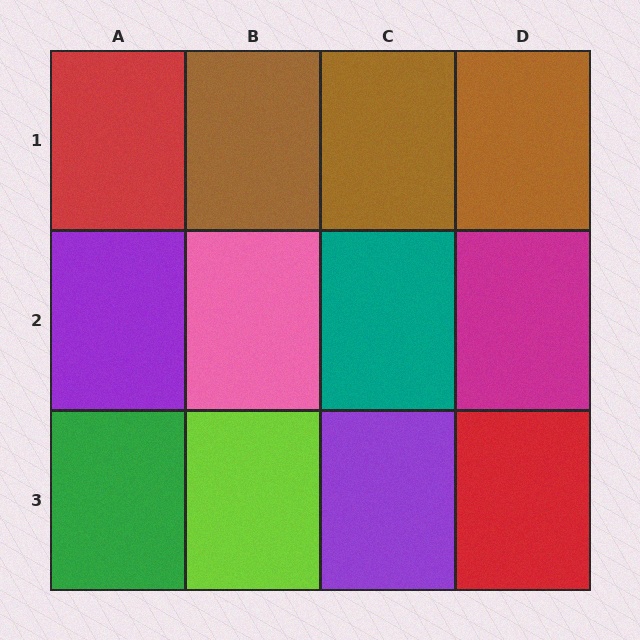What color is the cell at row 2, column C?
Teal.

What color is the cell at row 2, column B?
Pink.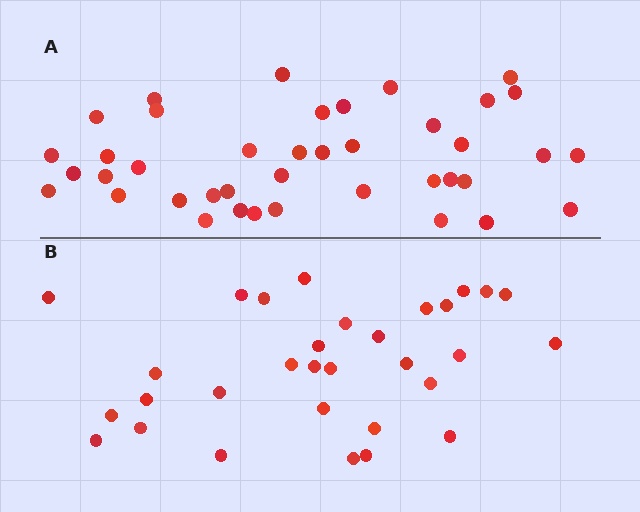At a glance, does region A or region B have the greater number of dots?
Region A (the top region) has more dots.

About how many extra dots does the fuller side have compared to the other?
Region A has roughly 8 or so more dots than region B.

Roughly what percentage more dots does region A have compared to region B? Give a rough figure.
About 30% more.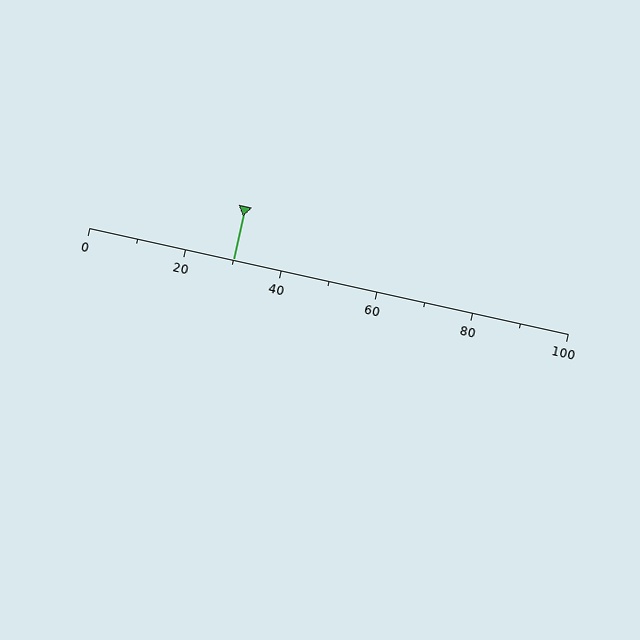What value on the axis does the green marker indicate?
The marker indicates approximately 30.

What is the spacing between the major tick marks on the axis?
The major ticks are spaced 20 apart.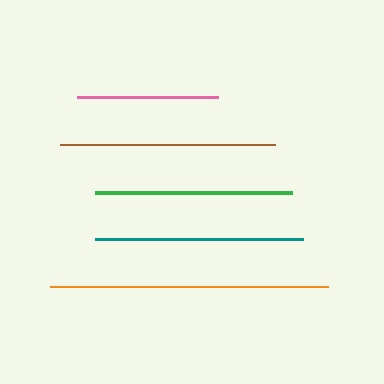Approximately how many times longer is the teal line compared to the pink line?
The teal line is approximately 1.5 times the length of the pink line.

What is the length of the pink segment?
The pink segment is approximately 141 pixels long.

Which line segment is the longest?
The orange line is the longest at approximately 277 pixels.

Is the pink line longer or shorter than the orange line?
The orange line is longer than the pink line.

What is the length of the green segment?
The green segment is approximately 197 pixels long.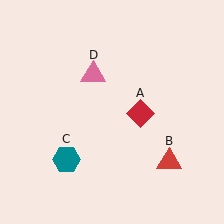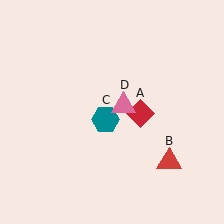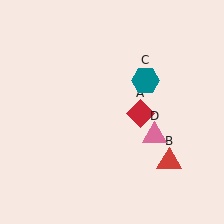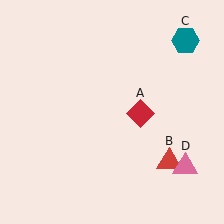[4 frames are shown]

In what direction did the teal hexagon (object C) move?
The teal hexagon (object C) moved up and to the right.